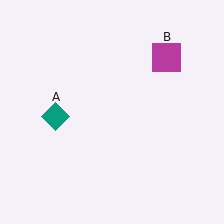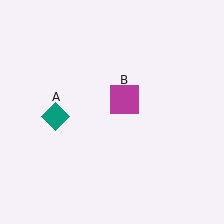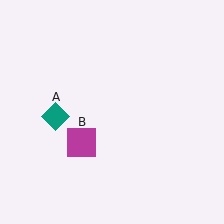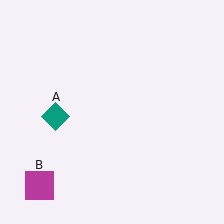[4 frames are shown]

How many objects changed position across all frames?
1 object changed position: magenta square (object B).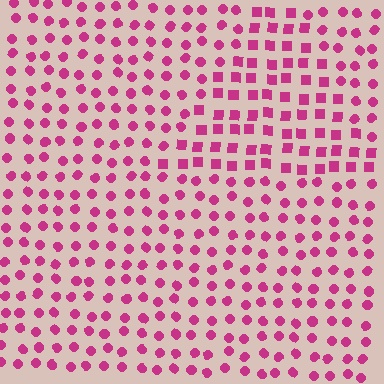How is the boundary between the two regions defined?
The boundary is defined by a change in element shape: squares inside vs. circles outside. All elements share the same color and spacing.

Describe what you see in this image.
The image is filled with small magenta elements arranged in a uniform grid. A triangle-shaped region contains squares, while the surrounding area contains circles. The boundary is defined purely by the change in element shape.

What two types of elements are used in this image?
The image uses squares inside the triangle region and circles outside it.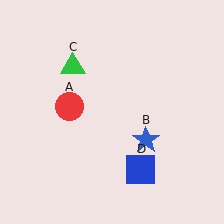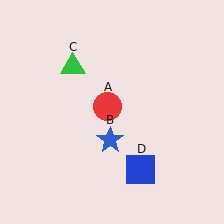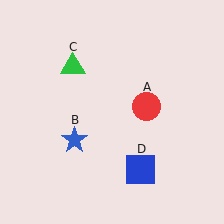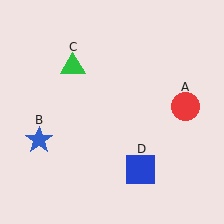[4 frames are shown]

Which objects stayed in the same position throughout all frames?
Green triangle (object C) and blue square (object D) remained stationary.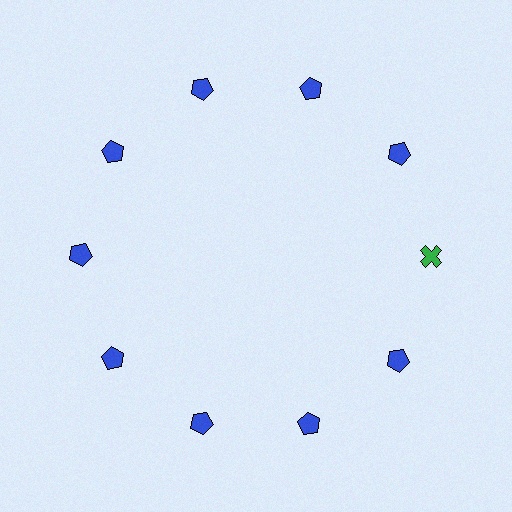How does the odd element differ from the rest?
It differs in both color (green instead of blue) and shape (cross instead of pentagon).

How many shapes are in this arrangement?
There are 10 shapes arranged in a ring pattern.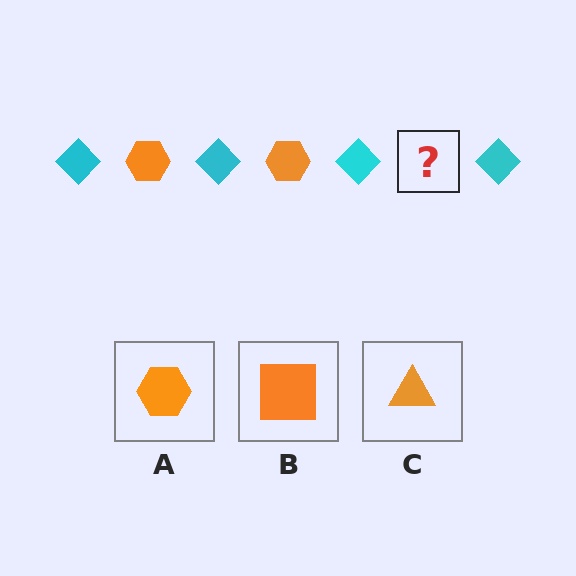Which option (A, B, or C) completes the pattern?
A.